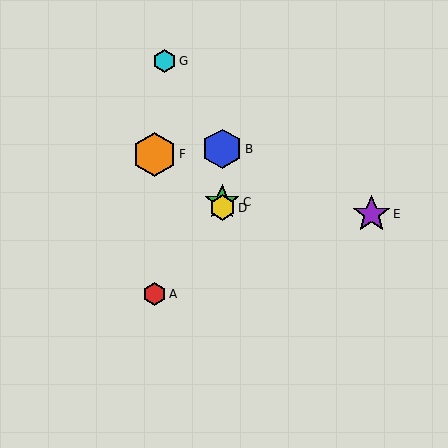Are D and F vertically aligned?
No, D is at x≈222 and F is at x≈154.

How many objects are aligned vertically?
3 objects (B, C, D) are aligned vertically.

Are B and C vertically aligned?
Yes, both are at x≈222.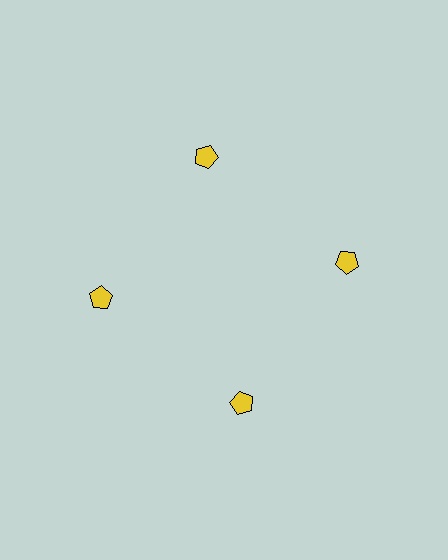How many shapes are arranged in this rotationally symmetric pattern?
There are 4 shapes, arranged in 4 groups of 1.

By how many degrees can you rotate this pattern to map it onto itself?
The pattern maps onto itself every 90 degrees of rotation.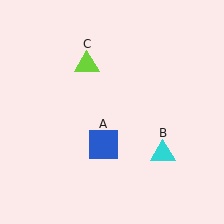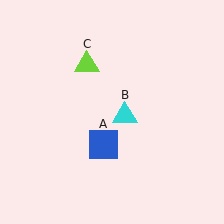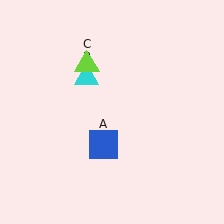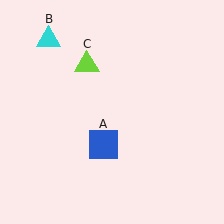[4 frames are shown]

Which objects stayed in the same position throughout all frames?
Blue square (object A) and lime triangle (object C) remained stationary.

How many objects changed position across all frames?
1 object changed position: cyan triangle (object B).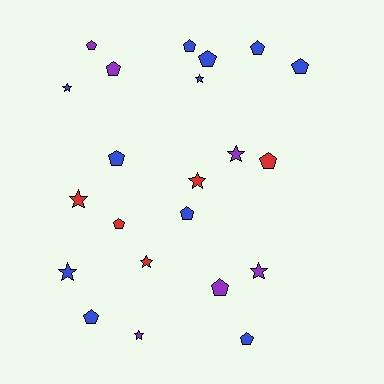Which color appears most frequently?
Blue, with 11 objects.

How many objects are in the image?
There are 22 objects.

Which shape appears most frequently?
Pentagon, with 13 objects.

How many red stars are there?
There are 3 red stars.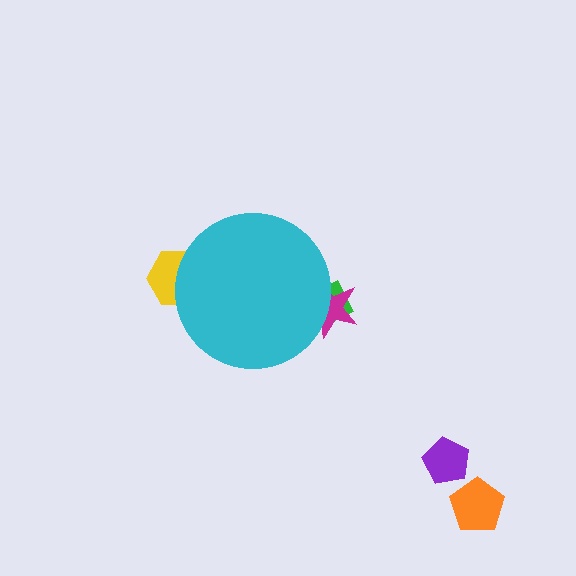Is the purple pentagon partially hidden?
No, the purple pentagon is fully visible.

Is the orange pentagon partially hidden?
No, the orange pentagon is fully visible.